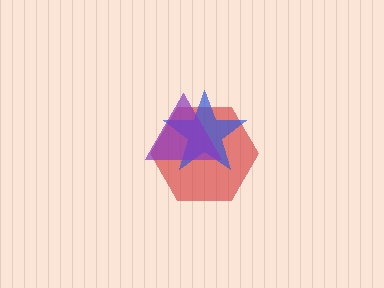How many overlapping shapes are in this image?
There are 3 overlapping shapes in the image.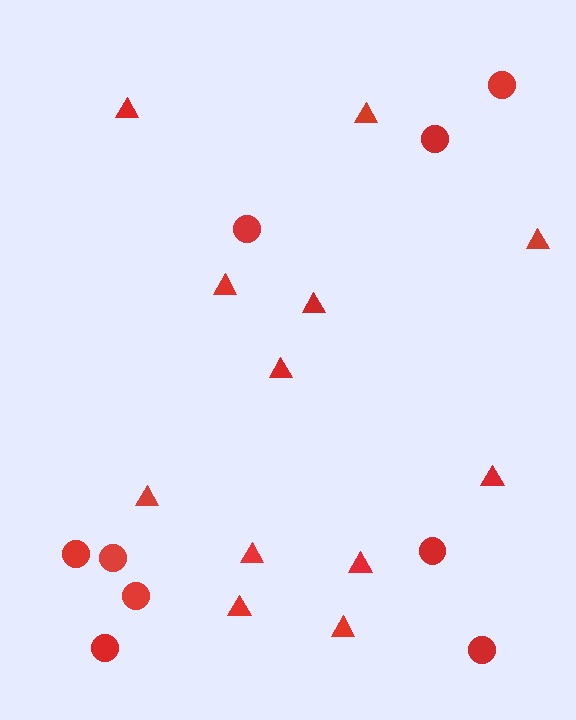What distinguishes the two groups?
There are 2 groups: one group of triangles (12) and one group of circles (9).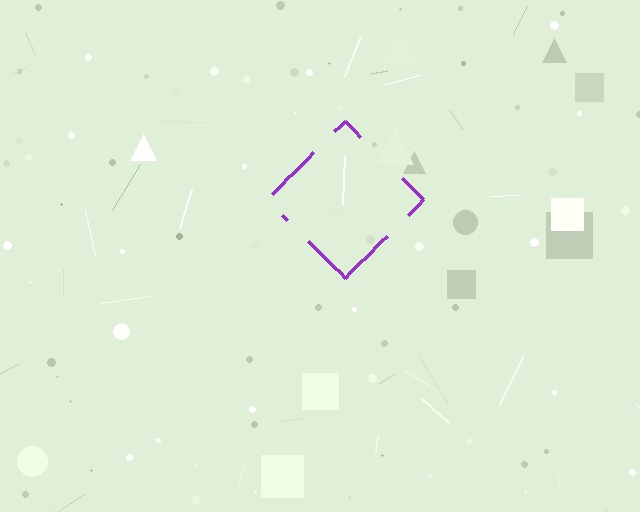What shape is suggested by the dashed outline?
The dashed outline suggests a diamond.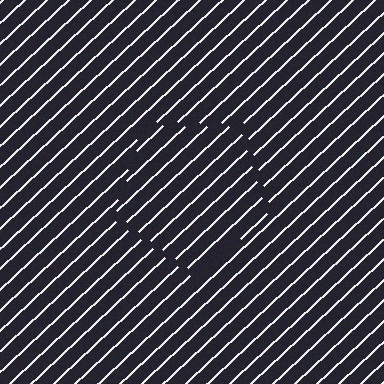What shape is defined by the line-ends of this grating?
An illusory pentagon. The interior of the shape contains the same grating, shifted by half a period — the contour is defined by the phase discontinuity where line-ends from the inner and outer gratings abut.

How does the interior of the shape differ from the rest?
The interior of the shape contains the same grating, shifted by half a period — the contour is defined by the phase discontinuity where line-ends from the inner and outer gratings abut.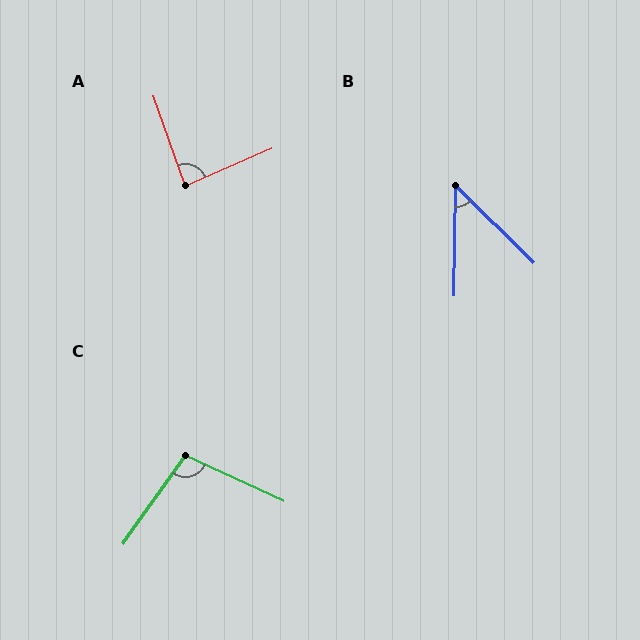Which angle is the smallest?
B, at approximately 46 degrees.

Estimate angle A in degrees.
Approximately 86 degrees.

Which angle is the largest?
C, at approximately 101 degrees.